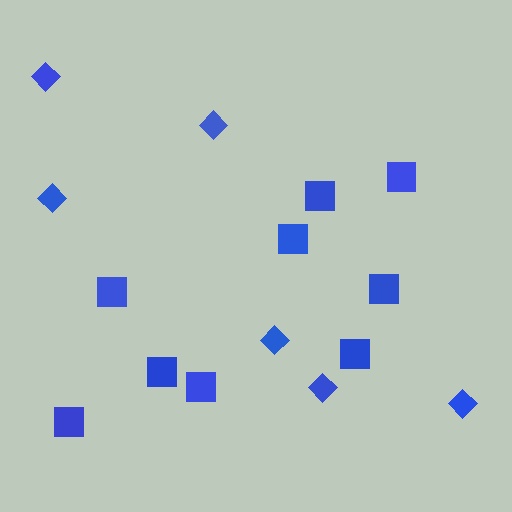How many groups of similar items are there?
There are 2 groups: one group of squares (9) and one group of diamonds (6).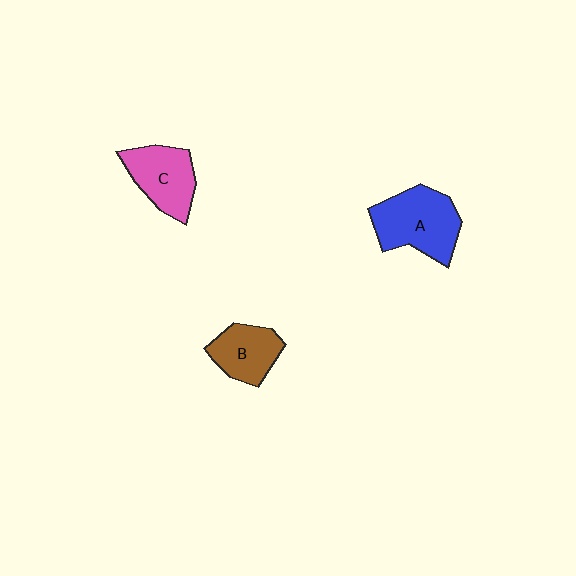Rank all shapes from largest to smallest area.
From largest to smallest: A (blue), C (pink), B (brown).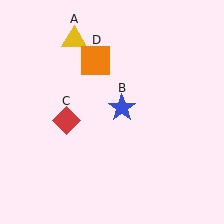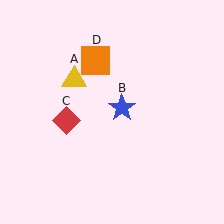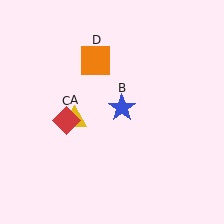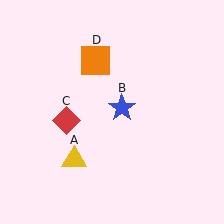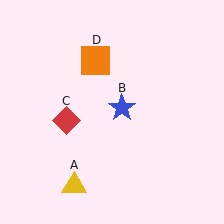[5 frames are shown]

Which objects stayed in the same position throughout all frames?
Blue star (object B) and red diamond (object C) and orange square (object D) remained stationary.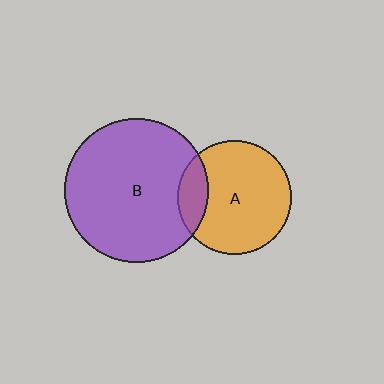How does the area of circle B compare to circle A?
Approximately 1.6 times.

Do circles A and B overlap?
Yes.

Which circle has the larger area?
Circle B (purple).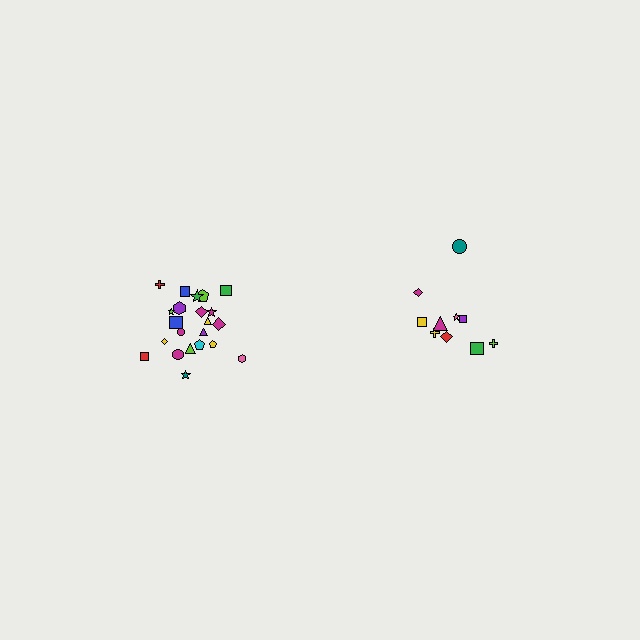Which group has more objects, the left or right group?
The left group.